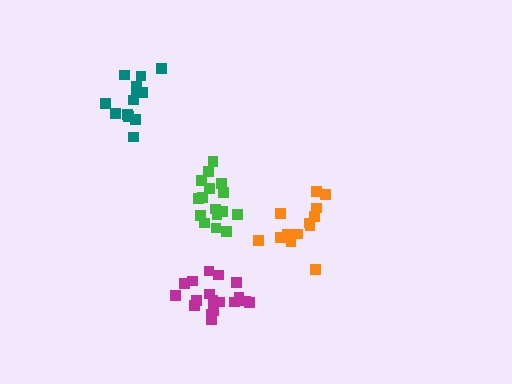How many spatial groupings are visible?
There are 4 spatial groupings.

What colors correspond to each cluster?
The clusters are colored: teal, green, magenta, orange.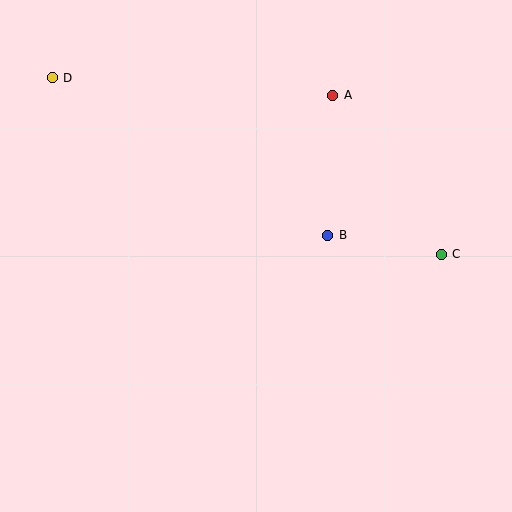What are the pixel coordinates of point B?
Point B is at (328, 235).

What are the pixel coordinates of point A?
Point A is at (333, 95).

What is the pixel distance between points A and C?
The distance between A and C is 193 pixels.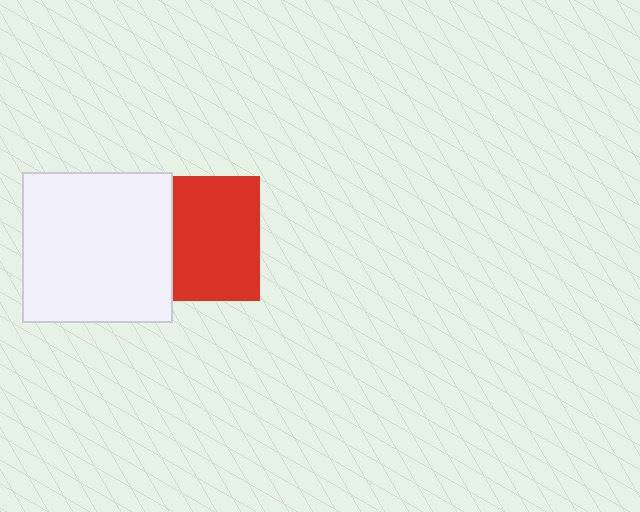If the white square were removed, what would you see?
You would see the complete red square.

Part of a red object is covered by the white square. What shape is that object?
It is a square.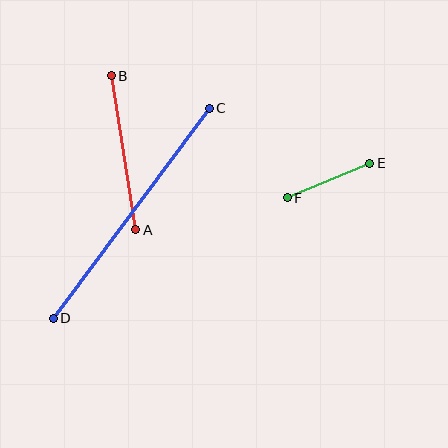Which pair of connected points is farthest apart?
Points C and D are farthest apart.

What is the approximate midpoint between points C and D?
The midpoint is at approximately (131, 213) pixels.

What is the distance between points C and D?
The distance is approximately 262 pixels.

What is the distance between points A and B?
The distance is approximately 156 pixels.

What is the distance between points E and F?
The distance is approximately 90 pixels.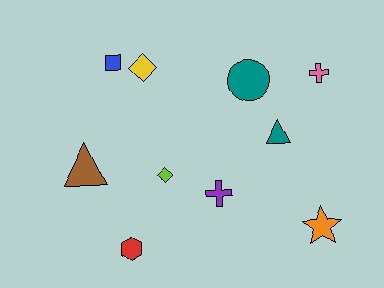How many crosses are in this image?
There are 2 crosses.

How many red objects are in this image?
There is 1 red object.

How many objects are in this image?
There are 10 objects.